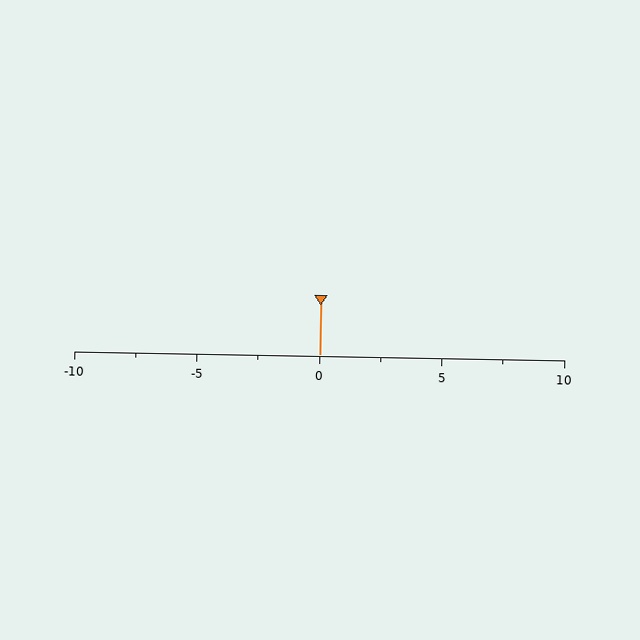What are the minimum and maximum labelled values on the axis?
The axis runs from -10 to 10.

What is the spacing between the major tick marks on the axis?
The major ticks are spaced 5 apart.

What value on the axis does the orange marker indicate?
The marker indicates approximately 0.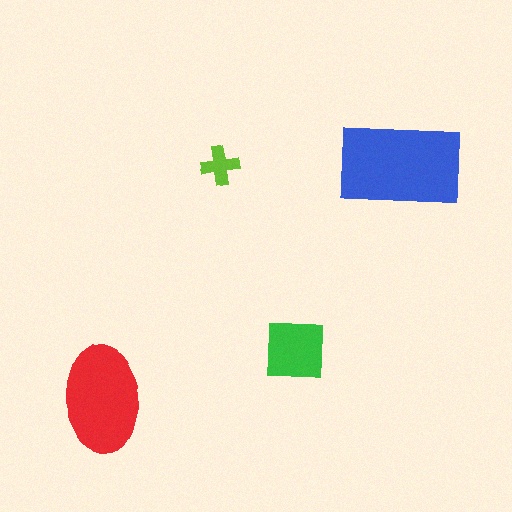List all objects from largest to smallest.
The blue rectangle, the red ellipse, the green square, the lime cross.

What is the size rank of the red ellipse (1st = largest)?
2nd.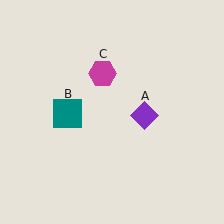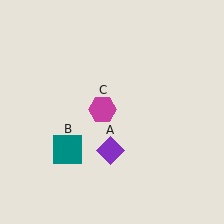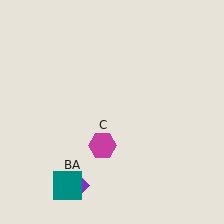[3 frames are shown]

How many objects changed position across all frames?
3 objects changed position: purple diamond (object A), teal square (object B), magenta hexagon (object C).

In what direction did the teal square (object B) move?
The teal square (object B) moved down.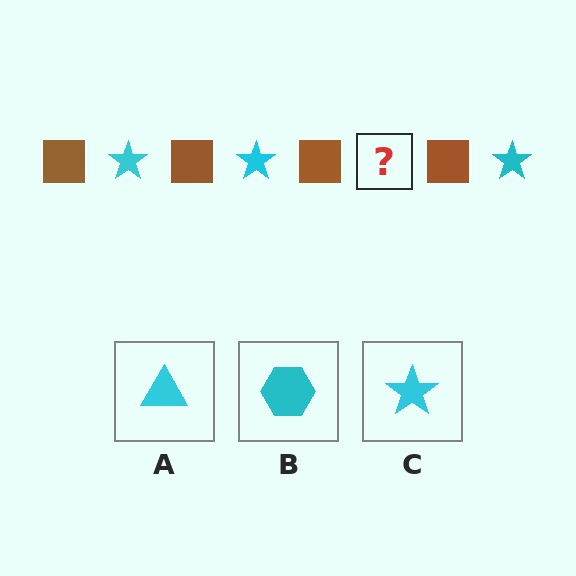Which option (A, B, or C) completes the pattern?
C.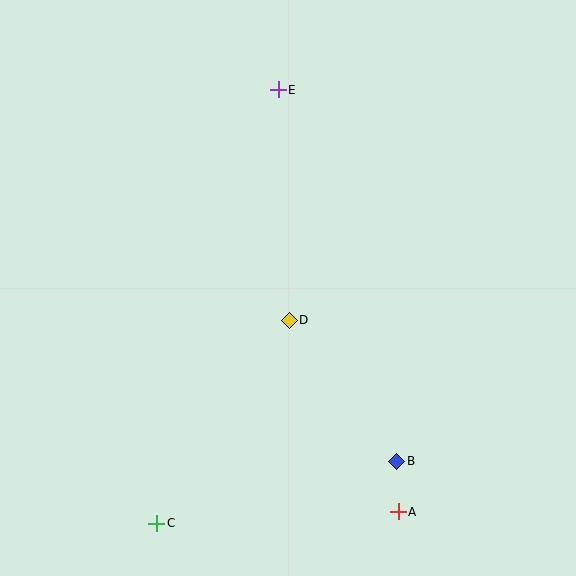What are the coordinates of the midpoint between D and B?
The midpoint between D and B is at (343, 391).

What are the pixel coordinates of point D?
Point D is at (289, 320).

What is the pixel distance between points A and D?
The distance between A and D is 220 pixels.